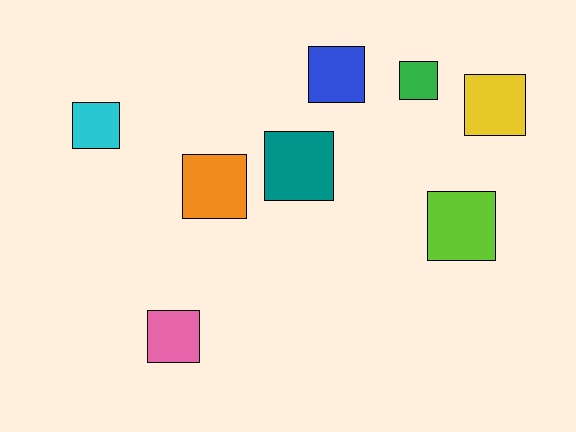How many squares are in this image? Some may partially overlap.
There are 8 squares.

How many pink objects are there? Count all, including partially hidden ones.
There is 1 pink object.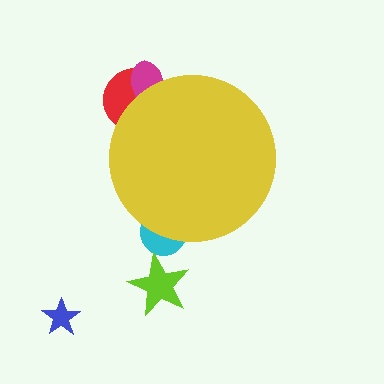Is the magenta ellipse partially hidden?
Yes, the magenta ellipse is partially hidden behind the yellow circle.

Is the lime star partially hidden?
No, the lime star is fully visible.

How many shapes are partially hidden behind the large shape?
3 shapes are partially hidden.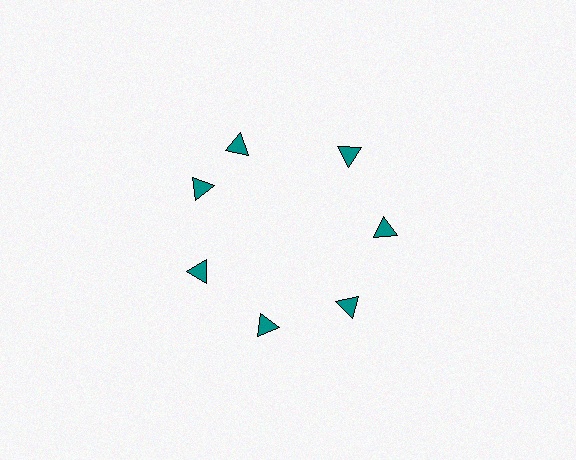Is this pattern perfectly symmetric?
No. The 7 teal triangles are arranged in a ring, but one element near the 12 o'clock position is rotated out of alignment along the ring, breaking the 7-fold rotational symmetry.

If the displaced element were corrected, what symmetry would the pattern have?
It would have 7-fold rotational symmetry — the pattern would map onto itself every 51 degrees.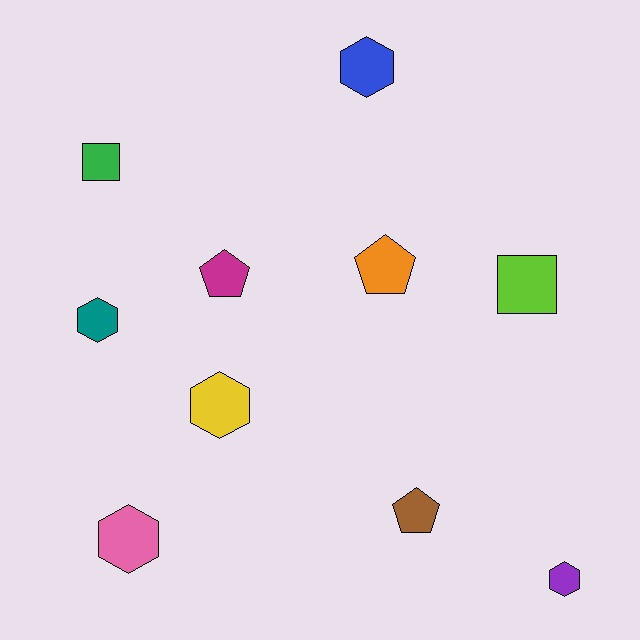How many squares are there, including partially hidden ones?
There are 2 squares.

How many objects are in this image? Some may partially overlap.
There are 10 objects.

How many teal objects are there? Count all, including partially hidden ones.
There is 1 teal object.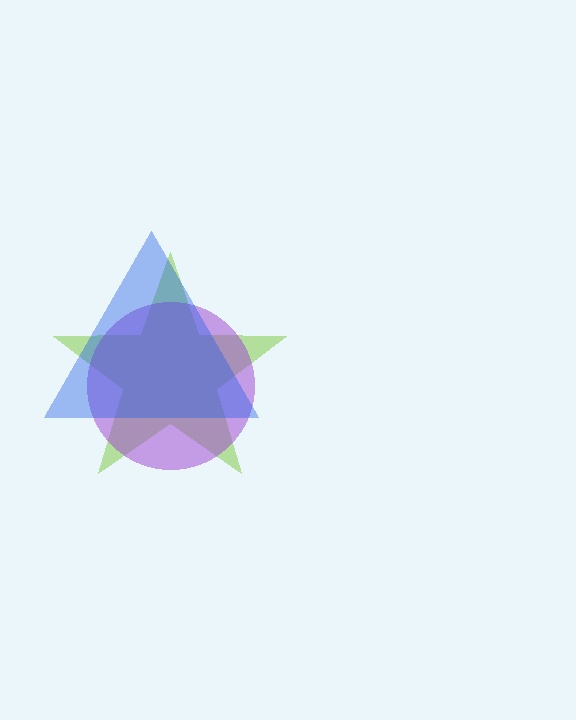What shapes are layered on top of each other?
The layered shapes are: a lime star, a purple circle, a blue triangle.